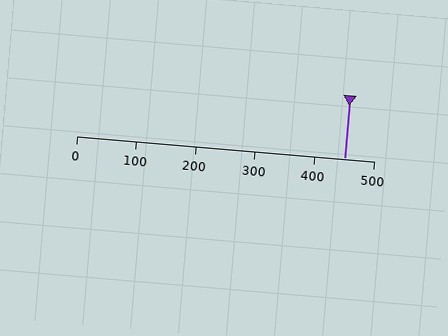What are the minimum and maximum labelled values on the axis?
The axis runs from 0 to 500.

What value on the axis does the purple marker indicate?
The marker indicates approximately 450.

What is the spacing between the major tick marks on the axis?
The major ticks are spaced 100 apart.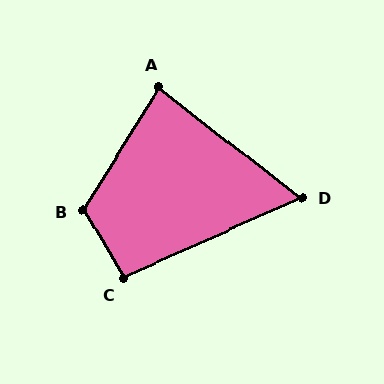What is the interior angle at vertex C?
Approximately 96 degrees (obtuse).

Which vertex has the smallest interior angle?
D, at approximately 62 degrees.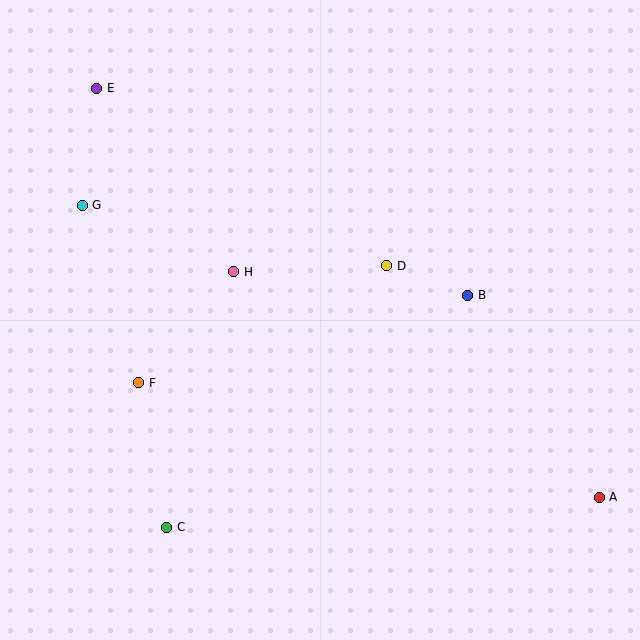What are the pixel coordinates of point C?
Point C is at (167, 527).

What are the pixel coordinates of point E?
Point E is at (97, 89).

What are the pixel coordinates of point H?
Point H is at (234, 272).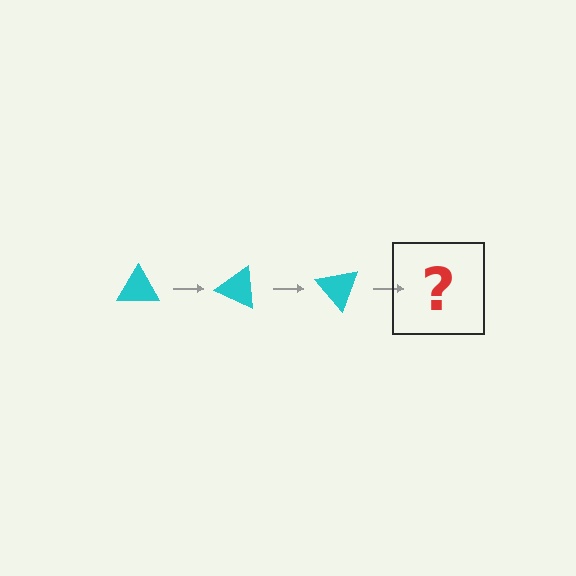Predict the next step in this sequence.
The next step is a cyan triangle rotated 75 degrees.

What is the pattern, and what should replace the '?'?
The pattern is that the triangle rotates 25 degrees each step. The '?' should be a cyan triangle rotated 75 degrees.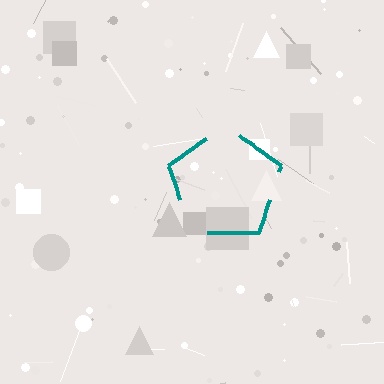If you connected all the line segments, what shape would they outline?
They would outline a pentagon.